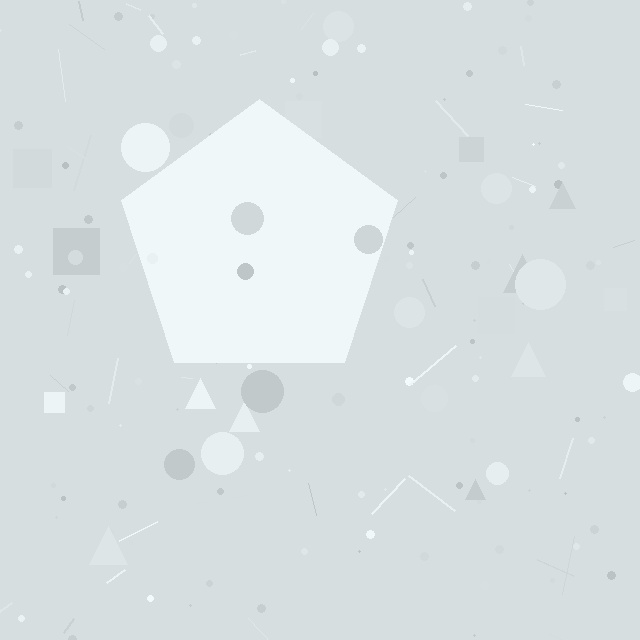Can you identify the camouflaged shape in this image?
The camouflaged shape is a pentagon.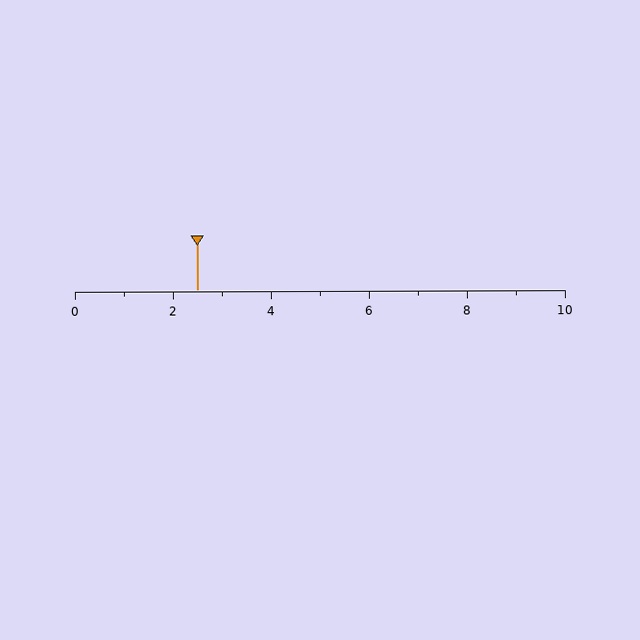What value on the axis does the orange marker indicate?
The marker indicates approximately 2.5.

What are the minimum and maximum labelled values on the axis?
The axis runs from 0 to 10.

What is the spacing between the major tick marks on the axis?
The major ticks are spaced 2 apart.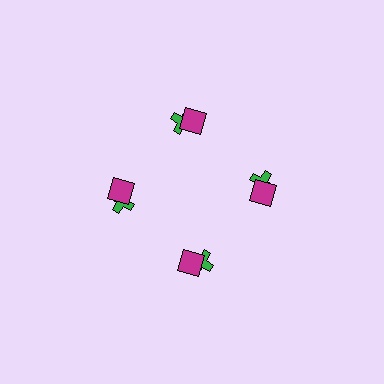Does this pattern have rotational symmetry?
Yes, this pattern has 4-fold rotational symmetry. It looks the same after rotating 90 degrees around the center.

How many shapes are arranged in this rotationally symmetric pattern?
There are 8 shapes, arranged in 4 groups of 2.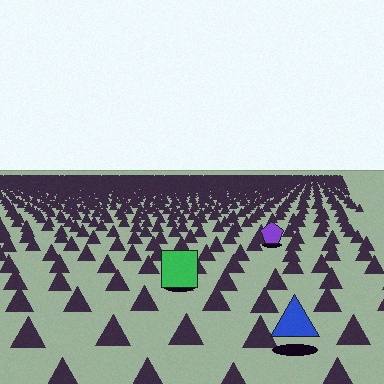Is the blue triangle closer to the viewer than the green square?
Yes. The blue triangle is closer — you can tell from the texture gradient: the ground texture is coarser near it.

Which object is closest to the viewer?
The blue triangle is closest. The texture marks near it are larger and more spread out.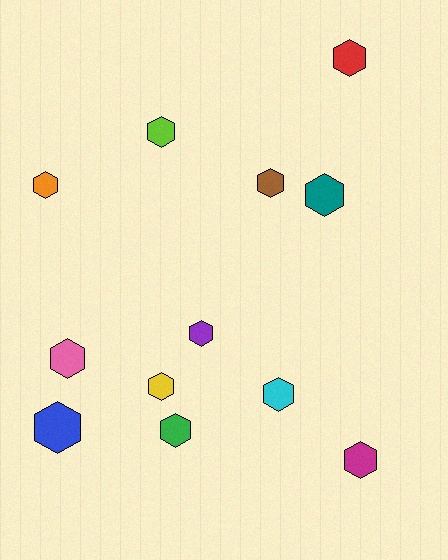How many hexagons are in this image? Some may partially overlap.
There are 12 hexagons.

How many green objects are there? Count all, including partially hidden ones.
There is 1 green object.